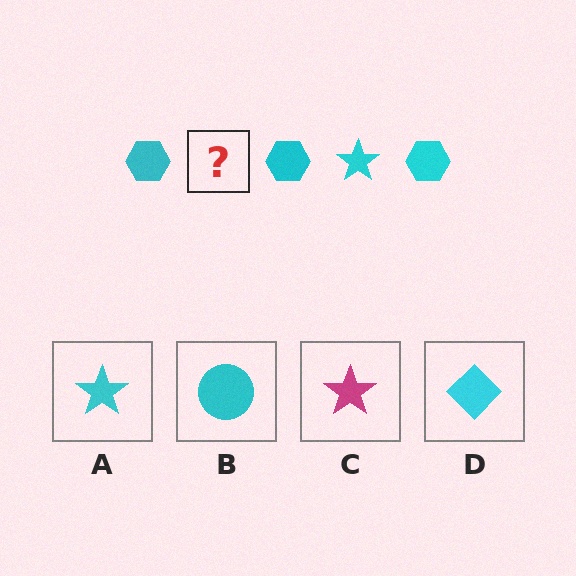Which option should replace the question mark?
Option A.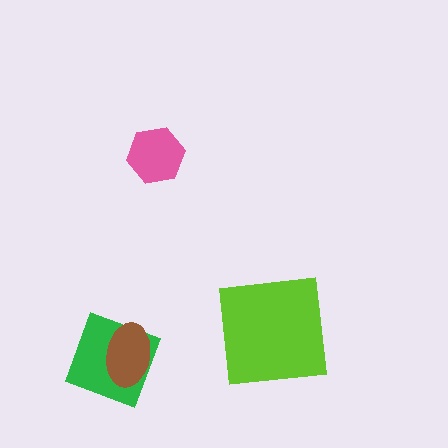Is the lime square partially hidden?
No, no other shape covers it.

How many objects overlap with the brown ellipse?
1 object overlaps with the brown ellipse.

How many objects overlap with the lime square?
0 objects overlap with the lime square.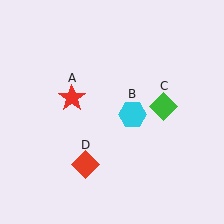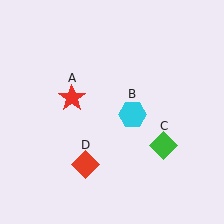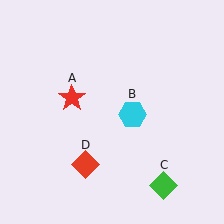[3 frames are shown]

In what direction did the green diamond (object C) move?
The green diamond (object C) moved down.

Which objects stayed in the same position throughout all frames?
Red star (object A) and cyan hexagon (object B) and red diamond (object D) remained stationary.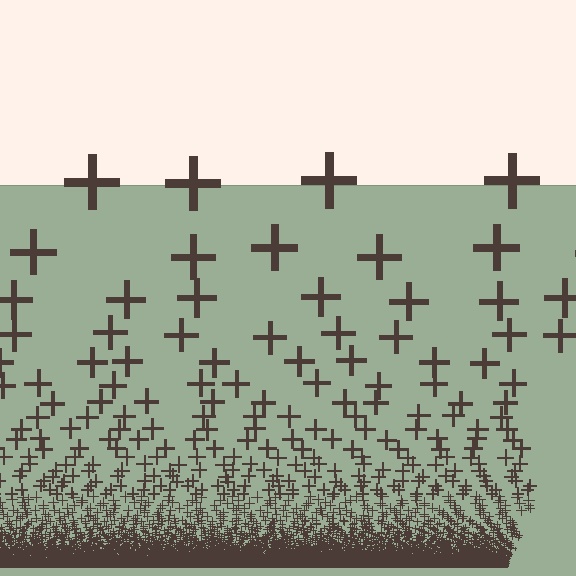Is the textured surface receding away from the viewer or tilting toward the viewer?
The surface appears to tilt toward the viewer. Texture elements get larger and sparser toward the top.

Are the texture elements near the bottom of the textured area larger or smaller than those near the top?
Smaller. The gradient is inverted — elements near the bottom are smaller and denser.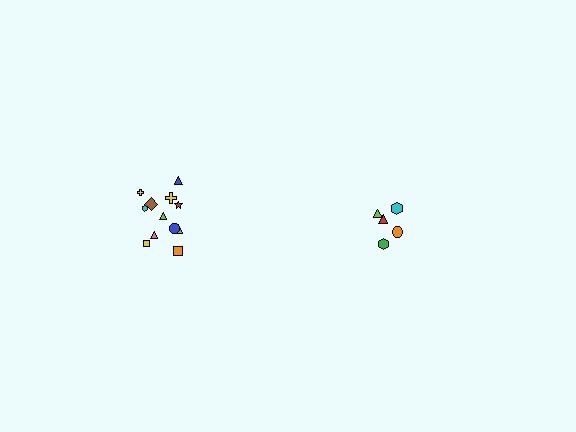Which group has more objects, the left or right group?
The left group.